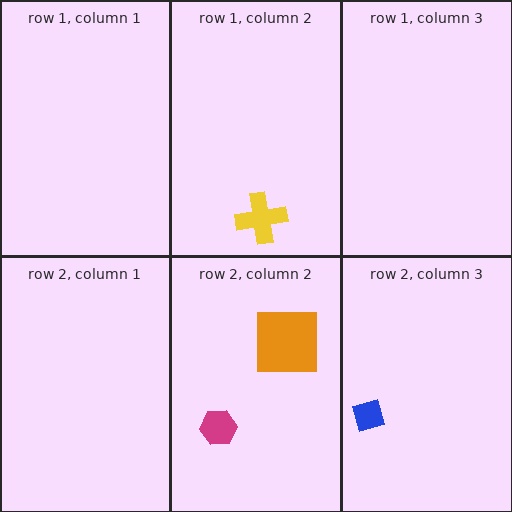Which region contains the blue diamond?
The row 2, column 3 region.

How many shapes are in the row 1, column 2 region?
1.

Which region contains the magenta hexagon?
The row 2, column 2 region.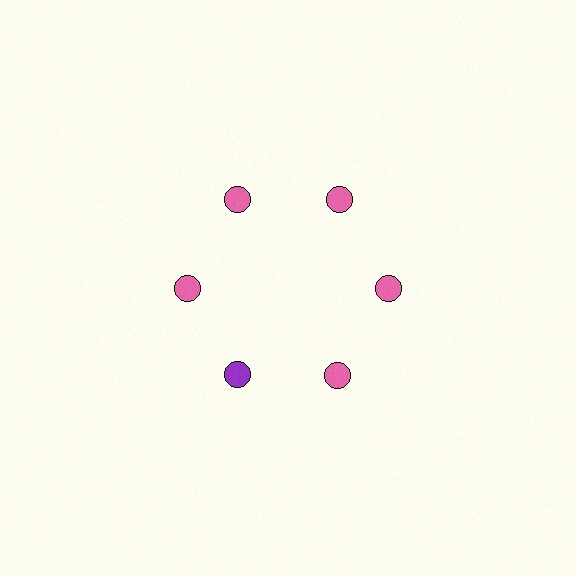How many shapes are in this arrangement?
There are 6 shapes arranged in a ring pattern.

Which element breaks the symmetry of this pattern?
The purple circle at roughly the 7 o'clock position breaks the symmetry. All other shapes are pink circles.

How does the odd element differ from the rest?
It has a different color: purple instead of pink.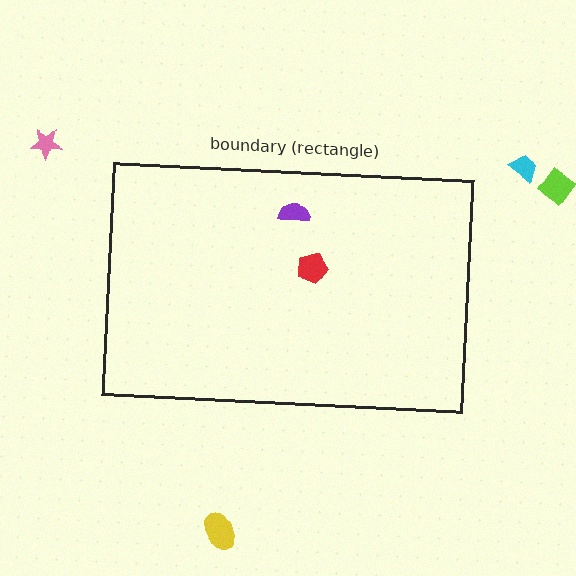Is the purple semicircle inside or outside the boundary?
Inside.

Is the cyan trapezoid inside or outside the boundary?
Outside.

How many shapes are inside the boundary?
2 inside, 4 outside.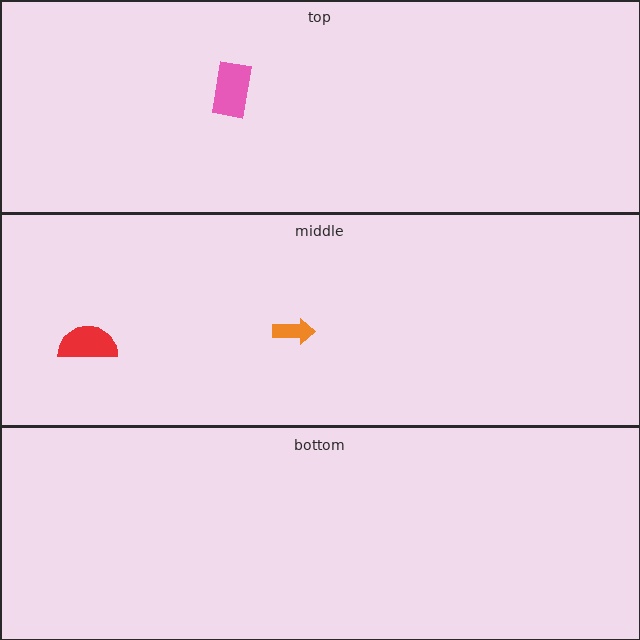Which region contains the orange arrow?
The middle region.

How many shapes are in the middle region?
2.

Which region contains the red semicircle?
The middle region.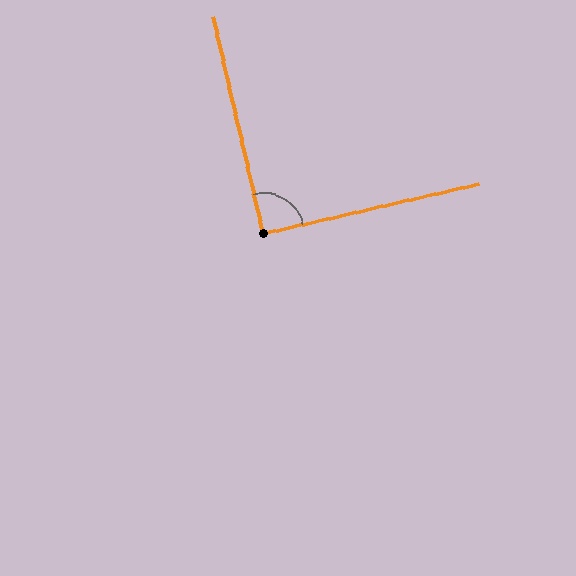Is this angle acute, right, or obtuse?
It is approximately a right angle.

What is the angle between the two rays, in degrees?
Approximately 90 degrees.